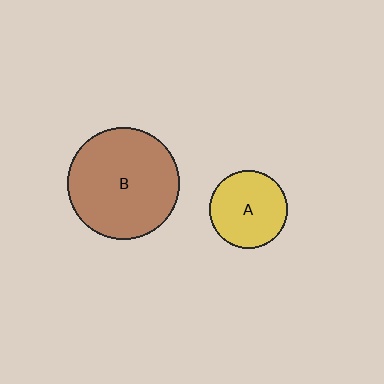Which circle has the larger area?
Circle B (brown).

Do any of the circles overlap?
No, none of the circles overlap.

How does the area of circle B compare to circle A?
Approximately 2.1 times.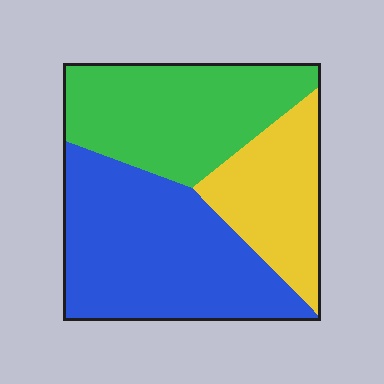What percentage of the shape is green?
Green covers 34% of the shape.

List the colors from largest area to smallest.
From largest to smallest: blue, green, yellow.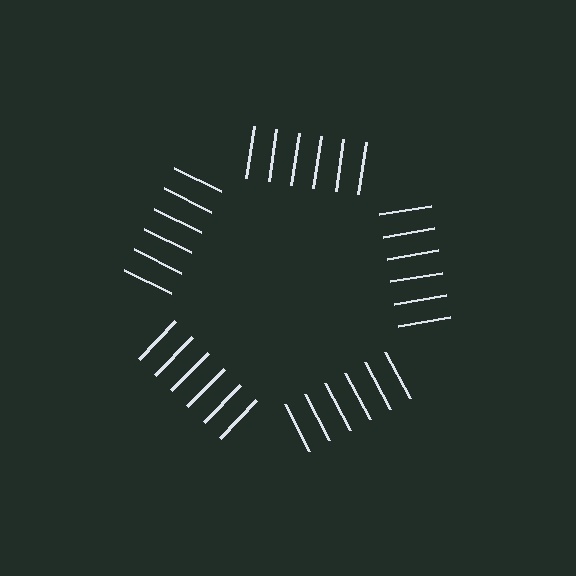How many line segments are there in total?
30 — 6 along each of the 5 edges.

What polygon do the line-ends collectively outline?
An illusory pentagon — the line segments terminate on its edges but no continuous stroke is drawn.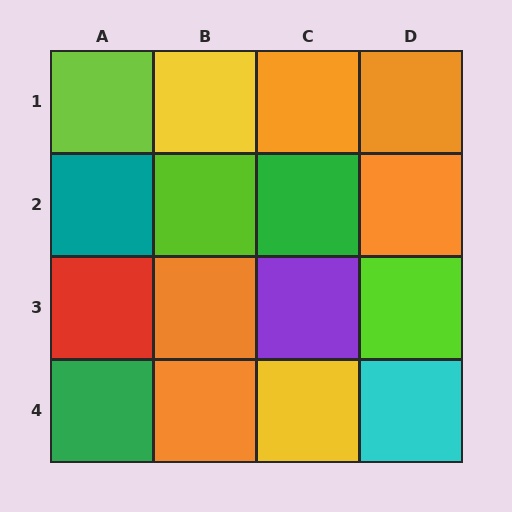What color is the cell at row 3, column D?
Lime.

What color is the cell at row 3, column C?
Purple.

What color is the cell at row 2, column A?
Teal.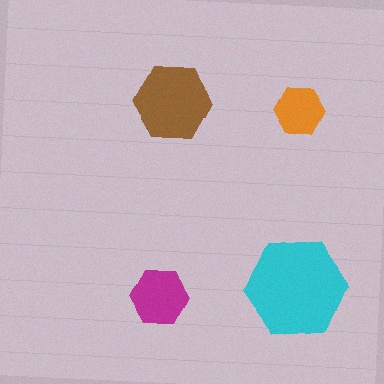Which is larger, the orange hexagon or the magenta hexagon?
The magenta one.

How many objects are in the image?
There are 4 objects in the image.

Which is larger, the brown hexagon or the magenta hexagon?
The brown one.